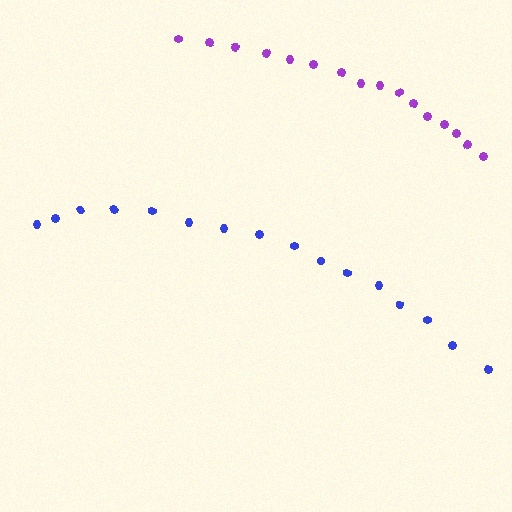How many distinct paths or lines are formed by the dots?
There are 2 distinct paths.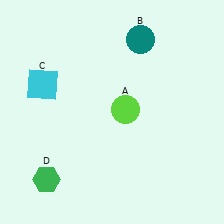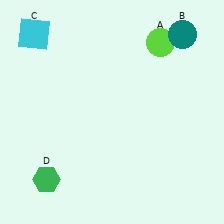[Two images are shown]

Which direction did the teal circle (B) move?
The teal circle (B) moved right.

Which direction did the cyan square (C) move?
The cyan square (C) moved up.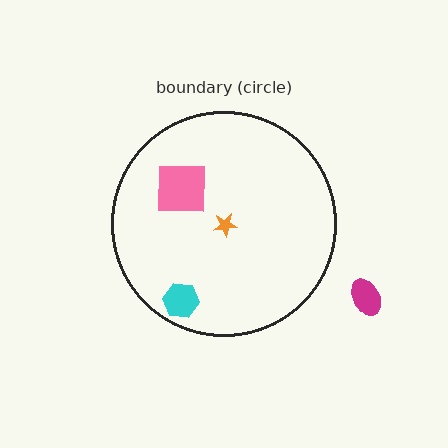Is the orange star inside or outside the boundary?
Inside.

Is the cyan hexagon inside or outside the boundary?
Inside.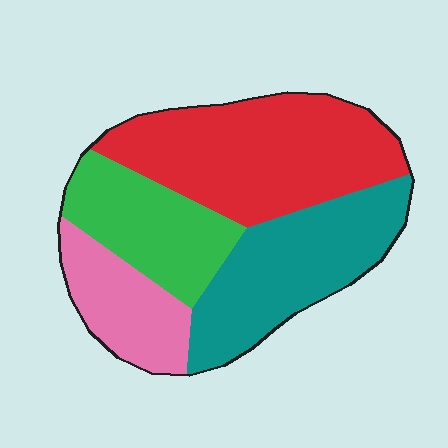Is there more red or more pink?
Red.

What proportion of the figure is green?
Green covers 20% of the figure.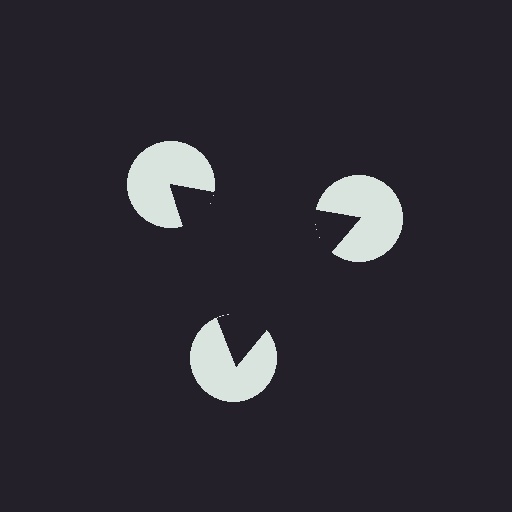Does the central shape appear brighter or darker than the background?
It typically appears slightly darker than the background, even though no actual brightness change is drawn.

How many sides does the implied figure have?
3 sides.